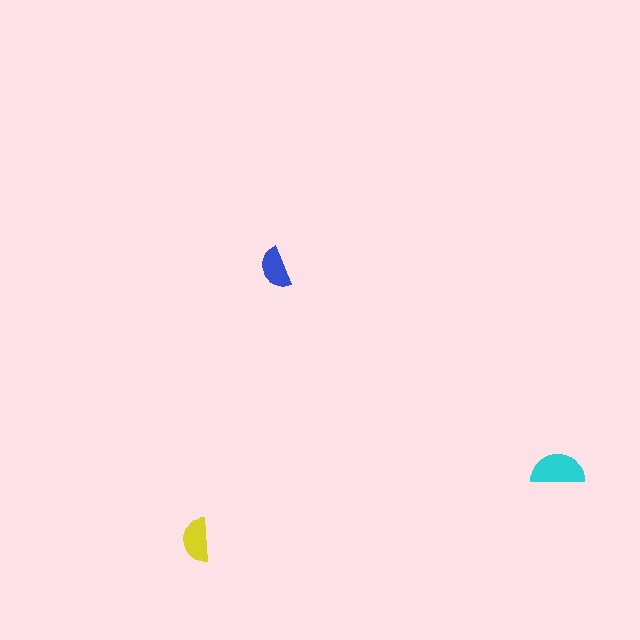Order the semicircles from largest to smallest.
the cyan one, the yellow one, the blue one.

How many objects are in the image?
There are 3 objects in the image.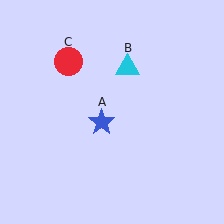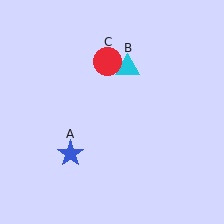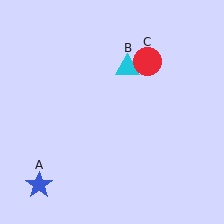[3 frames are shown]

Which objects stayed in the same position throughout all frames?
Cyan triangle (object B) remained stationary.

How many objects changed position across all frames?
2 objects changed position: blue star (object A), red circle (object C).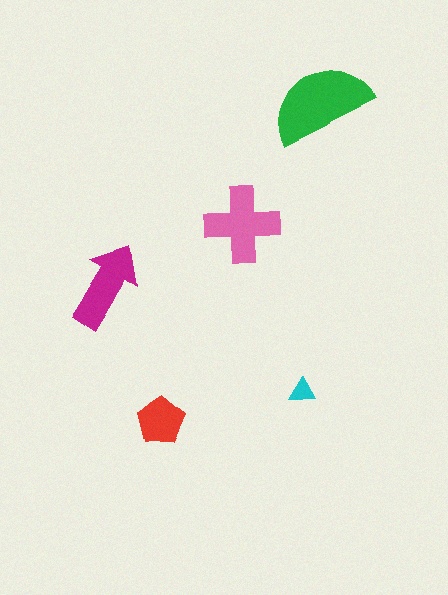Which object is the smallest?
The cyan triangle.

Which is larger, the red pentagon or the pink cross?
The pink cross.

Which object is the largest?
The green semicircle.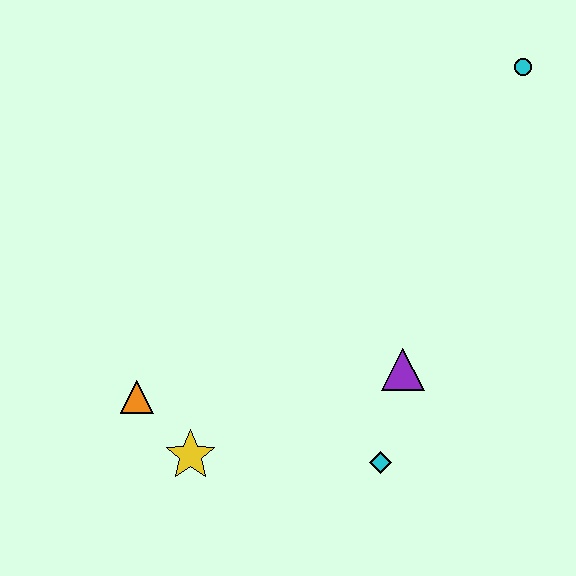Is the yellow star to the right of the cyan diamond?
No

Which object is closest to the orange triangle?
The yellow star is closest to the orange triangle.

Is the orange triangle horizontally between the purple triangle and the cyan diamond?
No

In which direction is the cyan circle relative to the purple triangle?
The cyan circle is above the purple triangle.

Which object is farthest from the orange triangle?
The cyan circle is farthest from the orange triangle.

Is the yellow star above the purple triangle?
No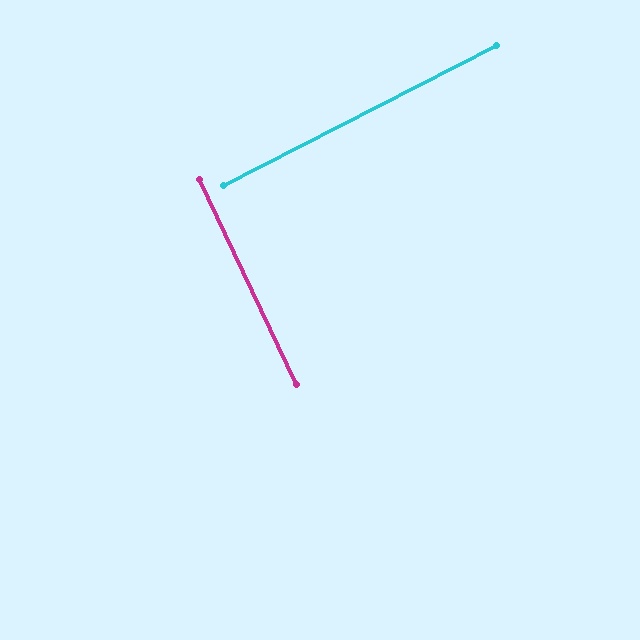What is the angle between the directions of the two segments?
Approximately 88 degrees.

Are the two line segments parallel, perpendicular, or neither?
Perpendicular — they meet at approximately 88°.